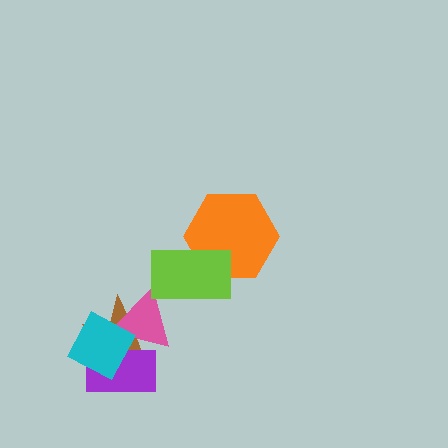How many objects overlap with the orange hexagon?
1 object overlaps with the orange hexagon.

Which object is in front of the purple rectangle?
The cyan square is in front of the purple rectangle.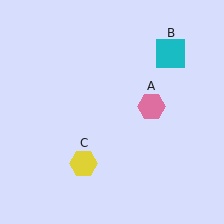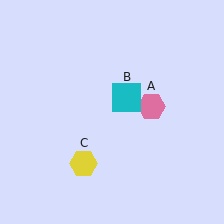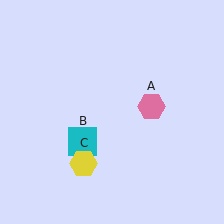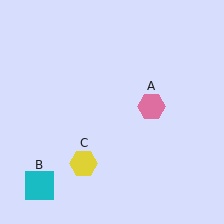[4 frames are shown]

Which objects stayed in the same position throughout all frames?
Pink hexagon (object A) and yellow hexagon (object C) remained stationary.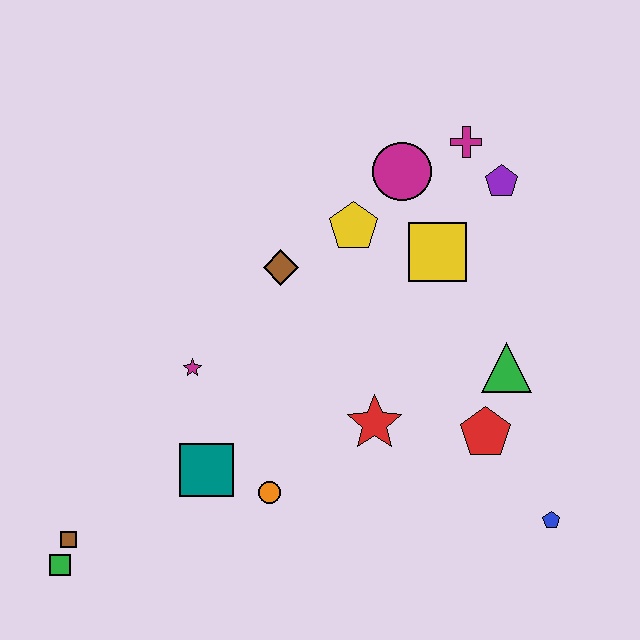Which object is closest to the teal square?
The orange circle is closest to the teal square.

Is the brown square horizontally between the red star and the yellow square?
No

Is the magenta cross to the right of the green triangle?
No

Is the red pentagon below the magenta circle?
Yes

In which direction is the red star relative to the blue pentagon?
The red star is to the left of the blue pentagon.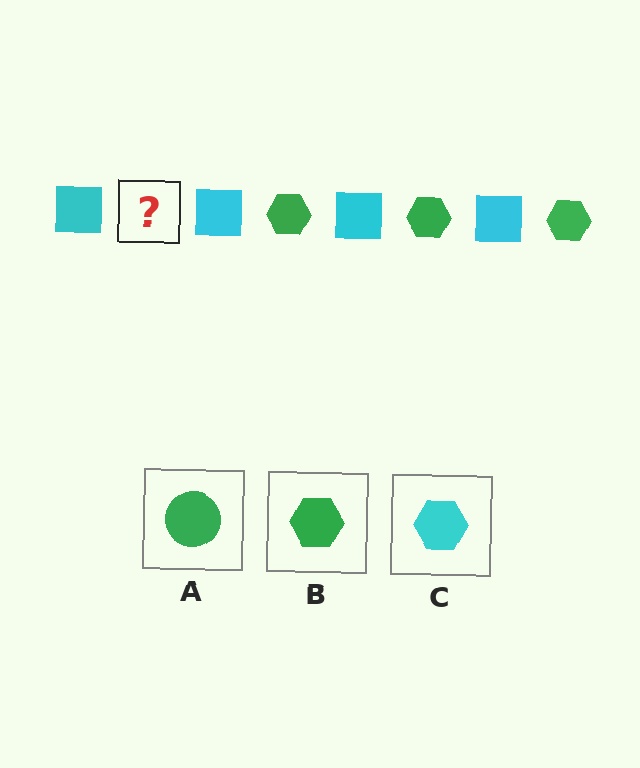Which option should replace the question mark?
Option B.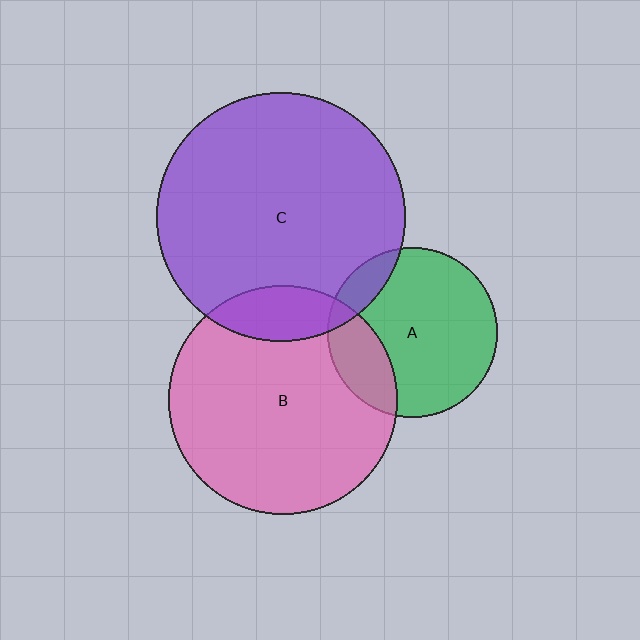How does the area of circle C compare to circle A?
Approximately 2.2 times.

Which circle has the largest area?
Circle C (purple).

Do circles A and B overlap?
Yes.